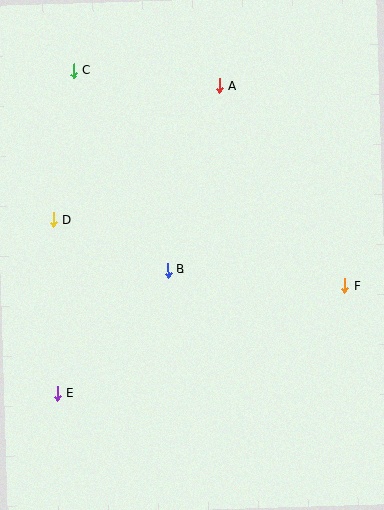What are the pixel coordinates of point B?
Point B is at (168, 270).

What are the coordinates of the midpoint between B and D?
The midpoint between B and D is at (110, 245).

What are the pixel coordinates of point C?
Point C is at (74, 71).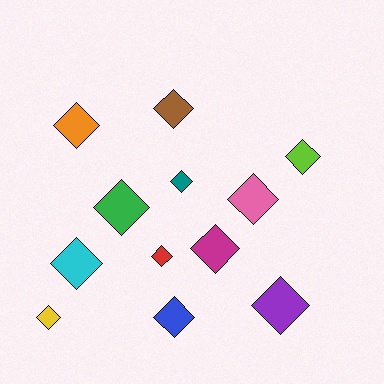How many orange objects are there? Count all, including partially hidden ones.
There is 1 orange object.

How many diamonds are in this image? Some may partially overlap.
There are 12 diamonds.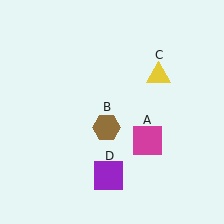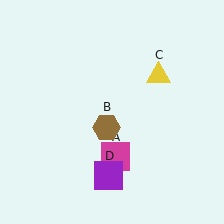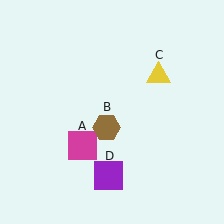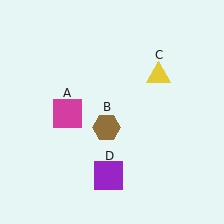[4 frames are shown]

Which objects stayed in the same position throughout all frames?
Brown hexagon (object B) and yellow triangle (object C) and purple square (object D) remained stationary.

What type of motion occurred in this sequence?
The magenta square (object A) rotated clockwise around the center of the scene.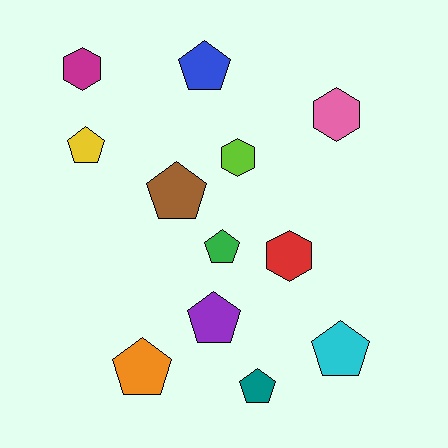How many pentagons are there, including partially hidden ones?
There are 8 pentagons.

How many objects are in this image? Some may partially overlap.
There are 12 objects.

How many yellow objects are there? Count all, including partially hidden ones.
There is 1 yellow object.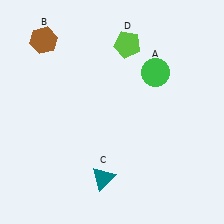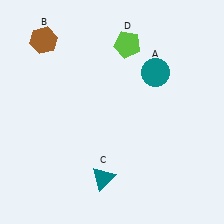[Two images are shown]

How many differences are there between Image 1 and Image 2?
There is 1 difference between the two images.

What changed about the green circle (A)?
In Image 1, A is green. In Image 2, it changed to teal.